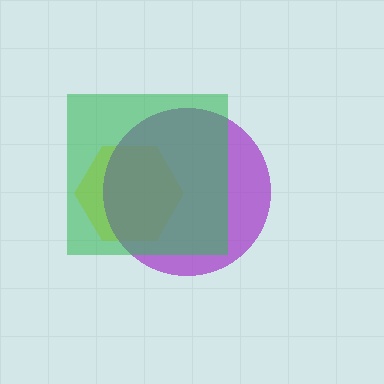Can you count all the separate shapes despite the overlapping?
Yes, there are 3 separate shapes.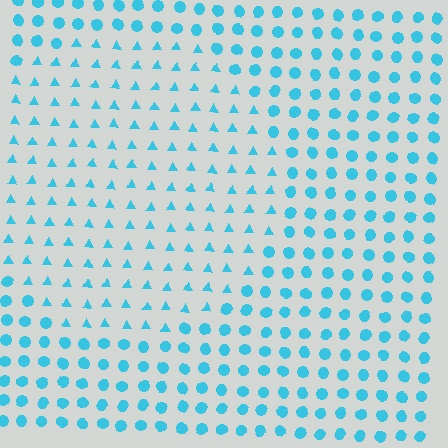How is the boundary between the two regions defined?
The boundary is defined by a change in element shape: triangles inside vs. circles outside. All elements share the same color and spacing.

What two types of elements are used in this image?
The image uses triangles inside the circle region and circles outside it.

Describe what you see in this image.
The image is filled with small cyan elements arranged in a uniform grid. A circle-shaped region contains triangles, while the surrounding area contains circles. The boundary is defined purely by the change in element shape.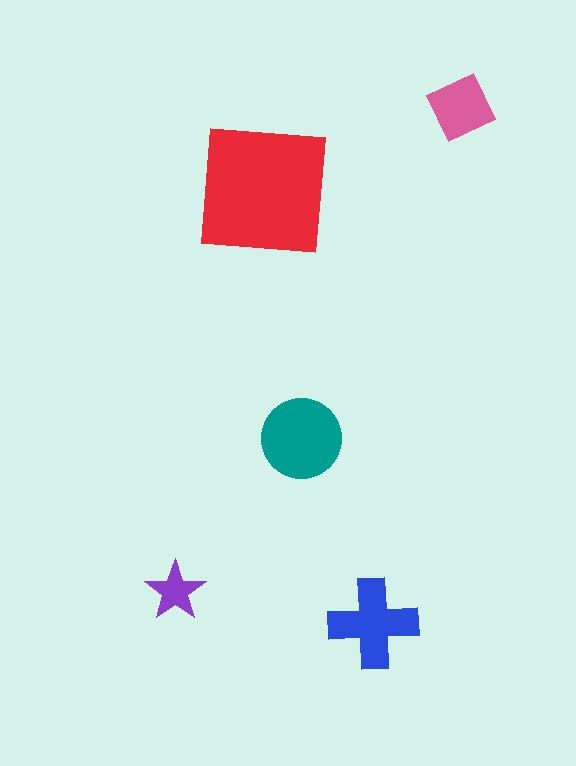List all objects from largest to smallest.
The red square, the teal circle, the blue cross, the pink diamond, the purple star.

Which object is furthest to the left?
The purple star is leftmost.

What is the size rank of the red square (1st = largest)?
1st.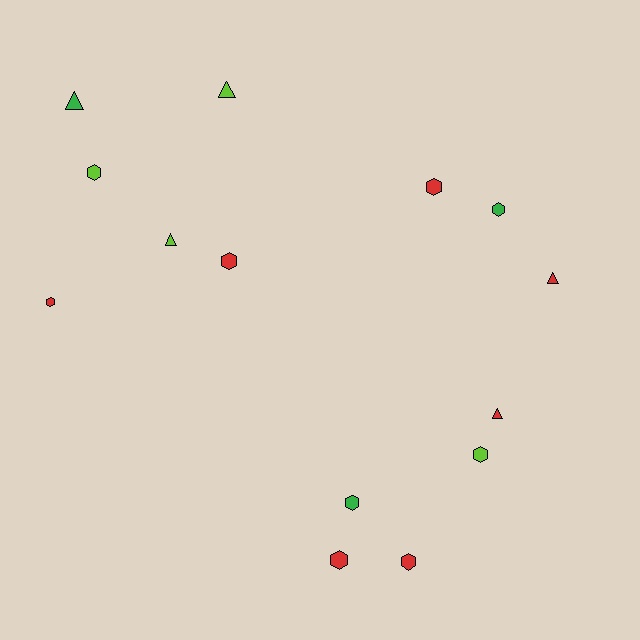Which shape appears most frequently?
Hexagon, with 9 objects.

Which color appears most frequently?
Red, with 7 objects.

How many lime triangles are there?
There are 2 lime triangles.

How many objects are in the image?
There are 14 objects.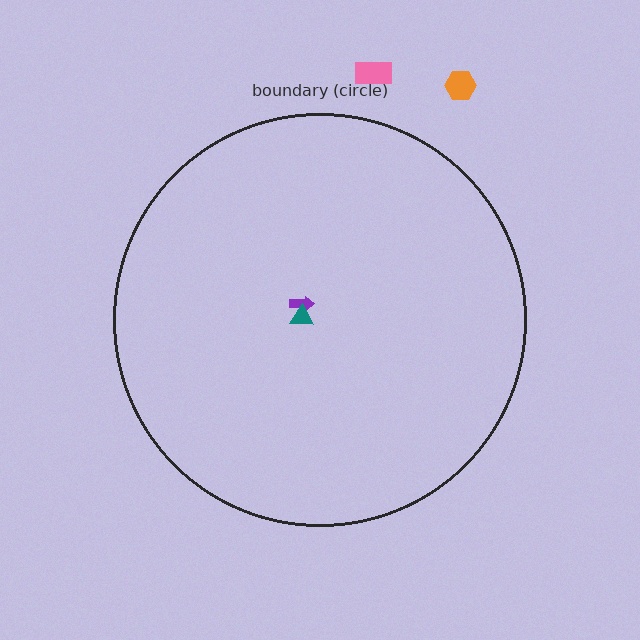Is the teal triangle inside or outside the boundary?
Inside.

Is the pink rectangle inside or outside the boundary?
Outside.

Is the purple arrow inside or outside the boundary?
Inside.